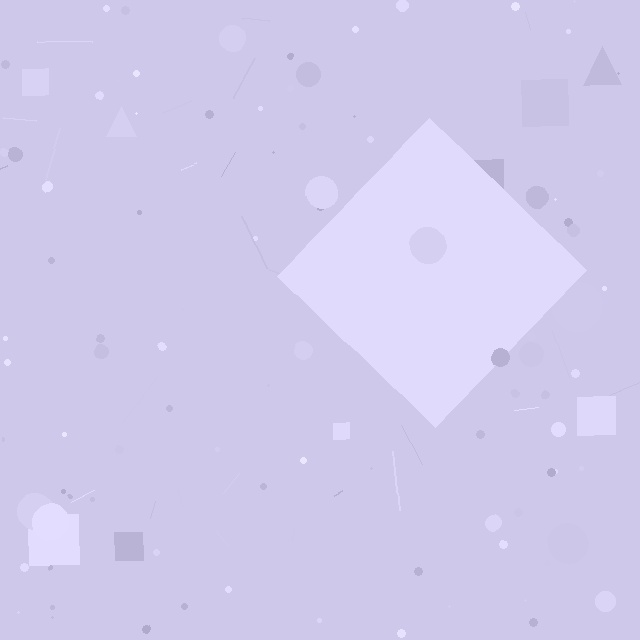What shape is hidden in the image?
A diamond is hidden in the image.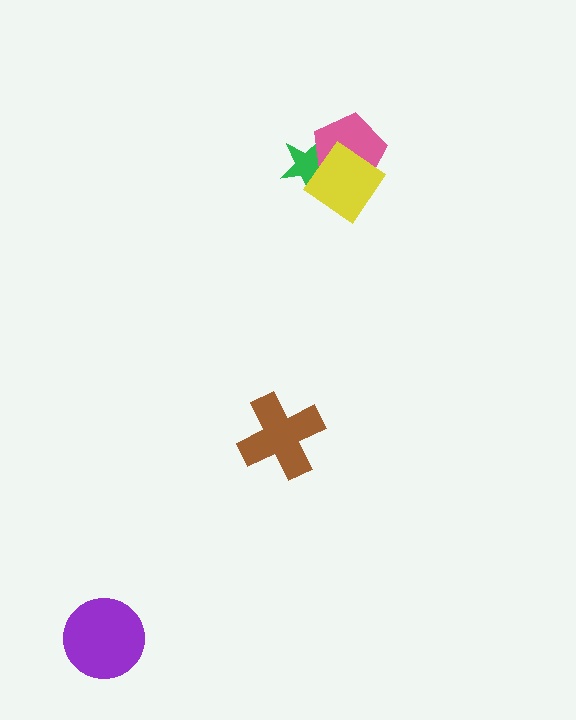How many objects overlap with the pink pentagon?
2 objects overlap with the pink pentagon.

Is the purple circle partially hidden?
No, no other shape covers it.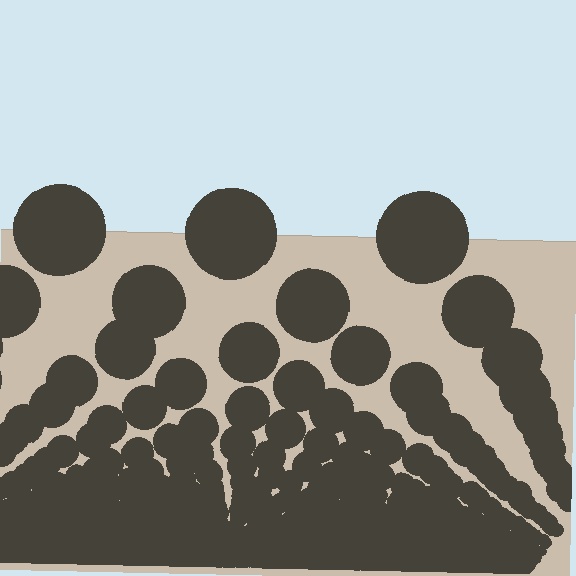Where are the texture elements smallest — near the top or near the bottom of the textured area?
Near the bottom.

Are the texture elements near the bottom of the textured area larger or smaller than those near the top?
Smaller. The gradient is inverted — elements near the bottom are smaller and denser.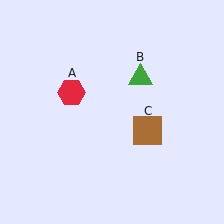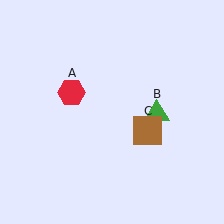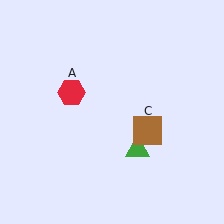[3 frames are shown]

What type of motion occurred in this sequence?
The green triangle (object B) rotated clockwise around the center of the scene.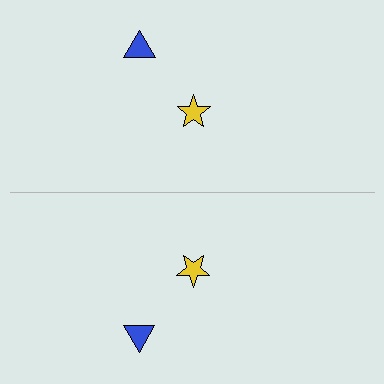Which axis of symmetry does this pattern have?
The pattern has a horizontal axis of symmetry running through the center of the image.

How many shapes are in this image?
There are 4 shapes in this image.